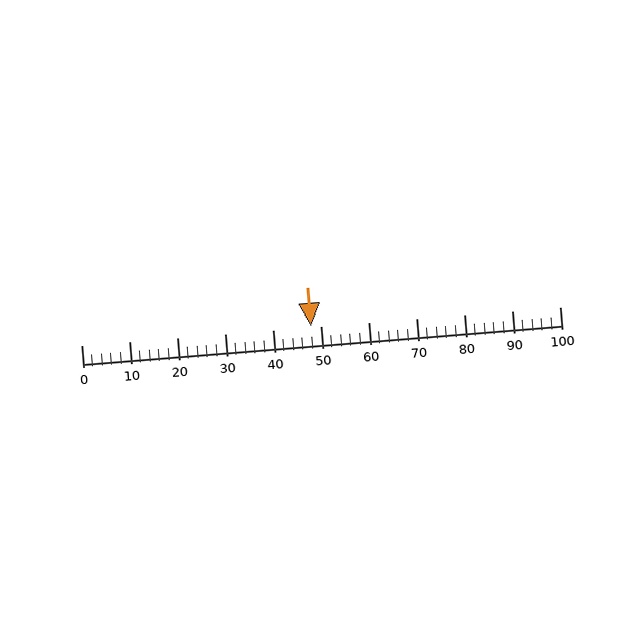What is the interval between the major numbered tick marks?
The major tick marks are spaced 10 units apart.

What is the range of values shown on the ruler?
The ruler shows values from 0 to 100.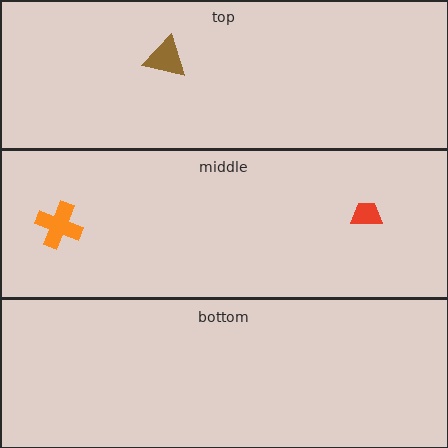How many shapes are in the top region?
1.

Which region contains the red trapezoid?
The middle region.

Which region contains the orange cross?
The middle region.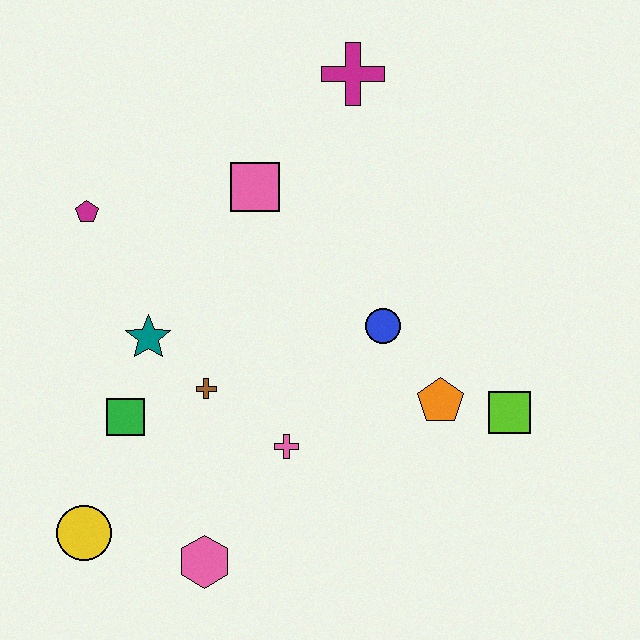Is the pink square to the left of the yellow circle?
No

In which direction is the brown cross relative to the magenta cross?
The brown cross is below the magenta cross.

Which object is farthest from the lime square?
The magenta pentagon is farthest from the lime square.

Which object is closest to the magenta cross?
The pink square is closest to the magenta cross.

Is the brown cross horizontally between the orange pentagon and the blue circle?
No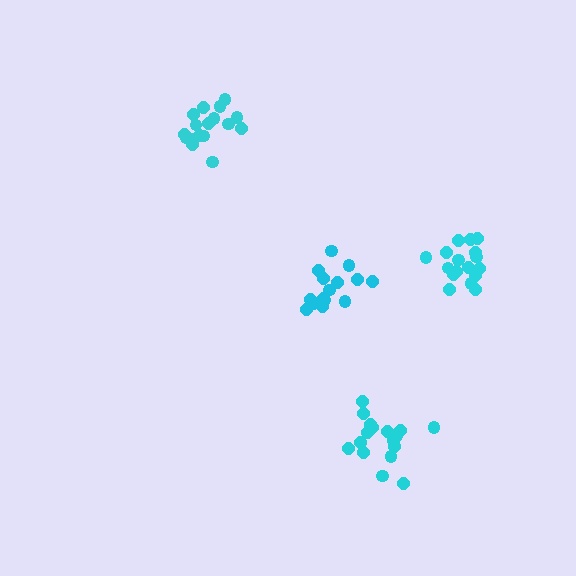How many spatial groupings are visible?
There are 4 spatial groupings.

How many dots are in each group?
Group 1: 17 dots, Group 2: 17 dots, Group 3: 15 dots, Group 4: 18 dots (67 total).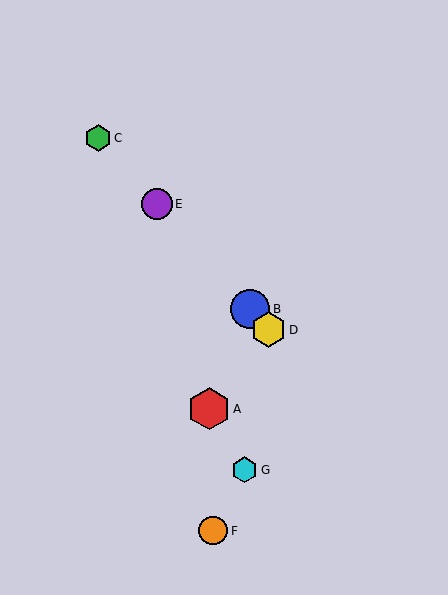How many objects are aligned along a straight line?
4 objects (B, C, D, E) are aligned along a straight line.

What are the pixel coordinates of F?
Object F is at (213, 531).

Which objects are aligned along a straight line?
Objects B, C, D, E are aligned along a straight line.